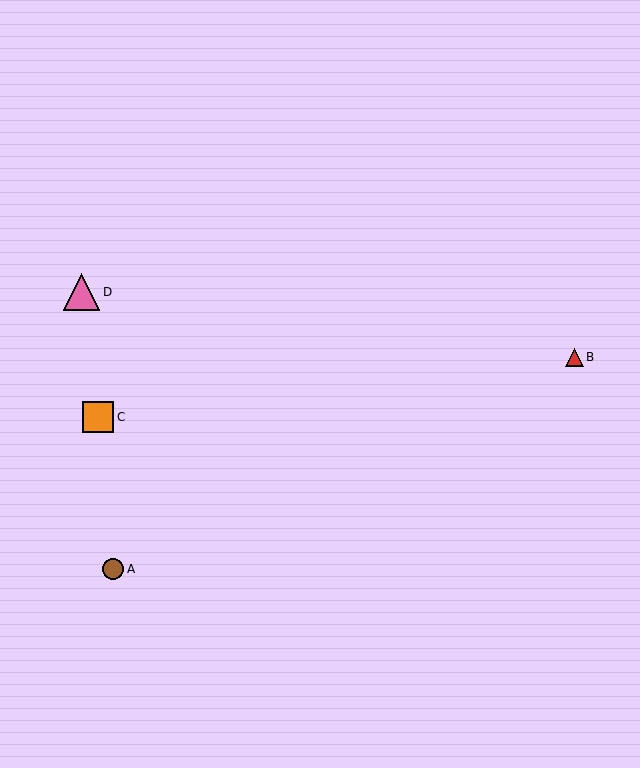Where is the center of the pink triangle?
The center of the pink triangle is at (82, 292).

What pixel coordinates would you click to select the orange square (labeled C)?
Click at (98, 417) to select the orange square C.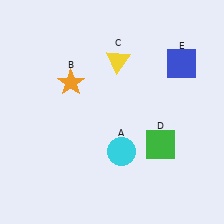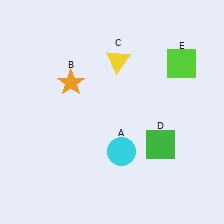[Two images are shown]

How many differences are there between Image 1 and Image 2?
There is 1 difference between the two images.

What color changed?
The square (E) changed from blue in Image 1 to lime in Image 2.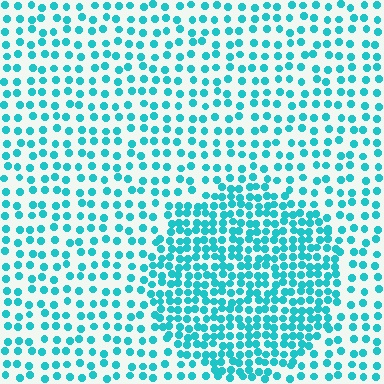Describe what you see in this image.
The image contains small cyan elements arranged at two different densities. A circle-shaped region is visible where the elements are more densely packed than the surrounding area.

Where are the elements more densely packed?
The elements are more densely packed inside the circle boundary.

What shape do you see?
I see a circle.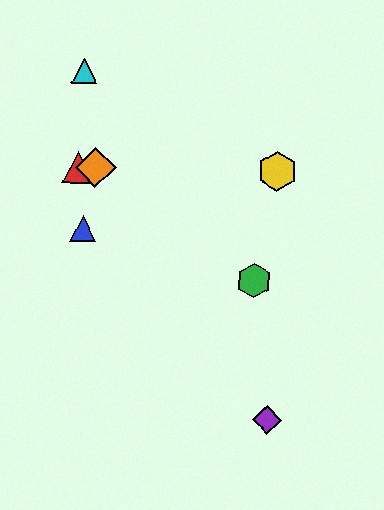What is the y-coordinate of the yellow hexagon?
The yellow hexagon is at y≈171.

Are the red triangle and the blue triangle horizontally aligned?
No, the red triangle is at y≈167 and the blue triangle is at y≈228.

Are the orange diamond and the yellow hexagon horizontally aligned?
Yes, both are at y≈168.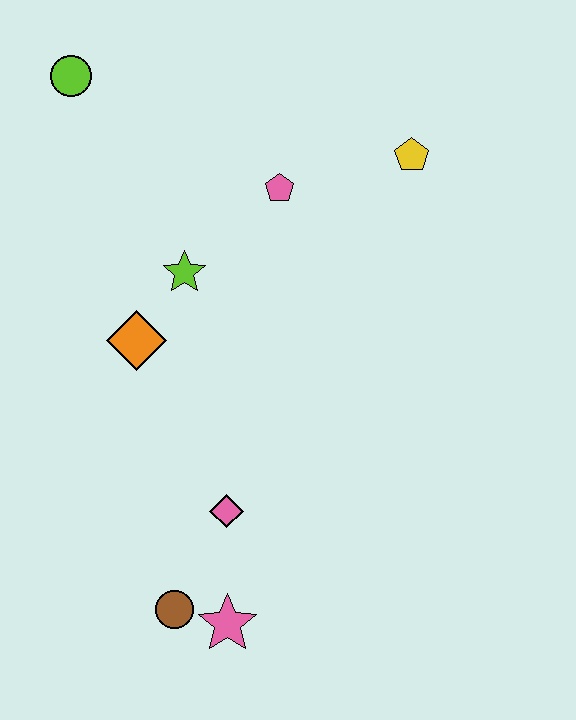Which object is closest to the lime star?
The orange diamond is closest to the lime star.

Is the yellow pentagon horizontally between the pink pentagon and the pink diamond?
No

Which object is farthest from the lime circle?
The pink star is farthest from the lime circle.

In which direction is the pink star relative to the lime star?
The pink star is below the lime star.